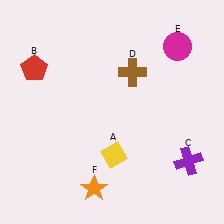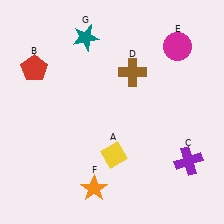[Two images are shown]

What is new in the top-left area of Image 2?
A teal star (G) was added in the top-left area of Image 2.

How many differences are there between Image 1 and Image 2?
There is 1 difference between the two images.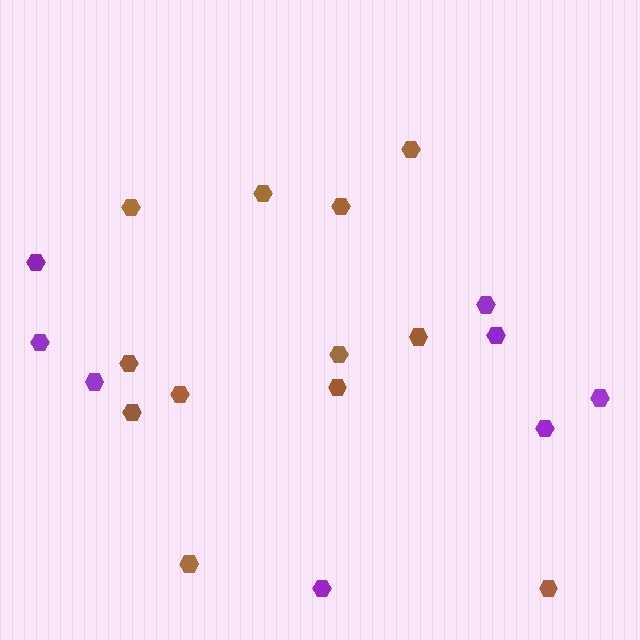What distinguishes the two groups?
There are 2 groups: one group of brown hexagons (12) and one group of purple hexagons (8).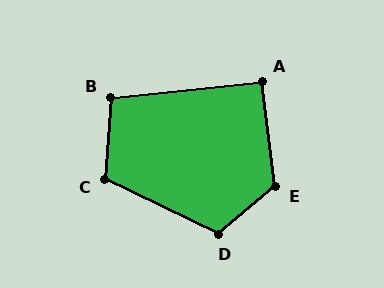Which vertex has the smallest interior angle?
A, at approximately 91 degrees.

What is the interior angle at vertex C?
Approximately 112 degrees (obtuse).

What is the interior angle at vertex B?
Approximately 100 degrees (obtuse).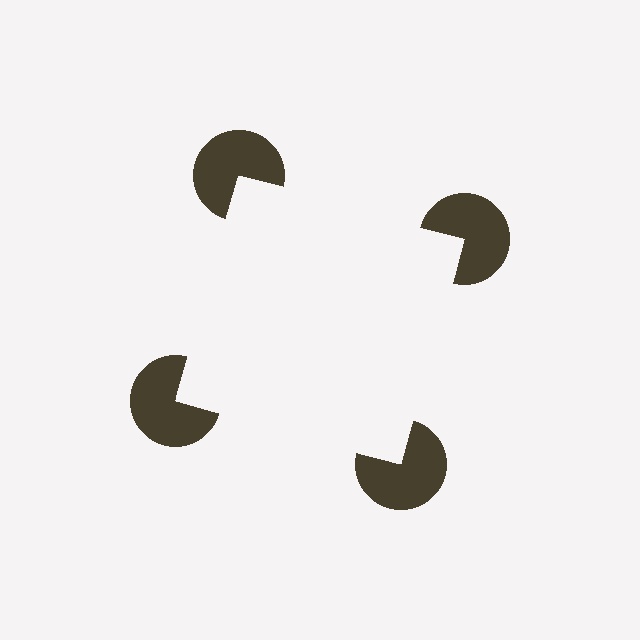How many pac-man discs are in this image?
There are 4 — one at each vertex of the illusory square.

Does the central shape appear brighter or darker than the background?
It typically appears slightly brighter than the background, even though no actual brightness change is drawn.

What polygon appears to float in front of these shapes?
An illusory square — its edges are inferred from the aligned wedge cuts in the pac-man discs, not physically drawn.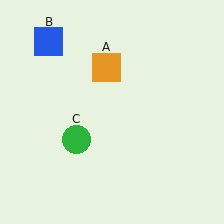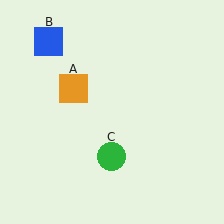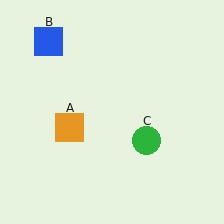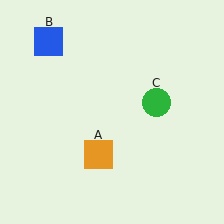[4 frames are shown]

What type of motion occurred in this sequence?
The orange square (object A), green circle (object C) rotated counterclockwise around the center of the scene.